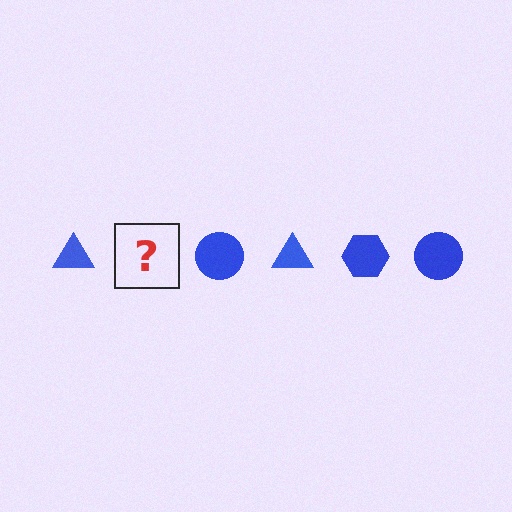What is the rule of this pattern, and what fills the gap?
The rule is that the pattern cycles through triangle, hexagon, circle shapes in blue. The gap should be filled with a blue hexagon.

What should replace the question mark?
The question mark should be replaced with a blue hexagon.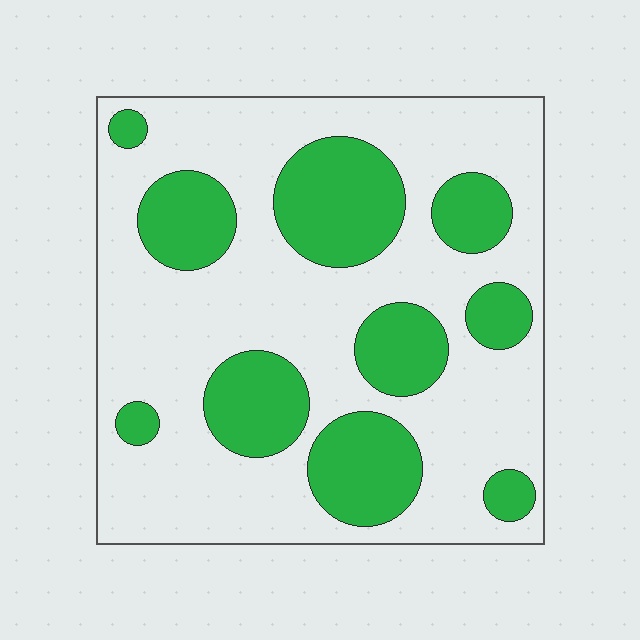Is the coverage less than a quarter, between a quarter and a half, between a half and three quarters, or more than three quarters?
Between a quarter and a half.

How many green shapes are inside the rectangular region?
10.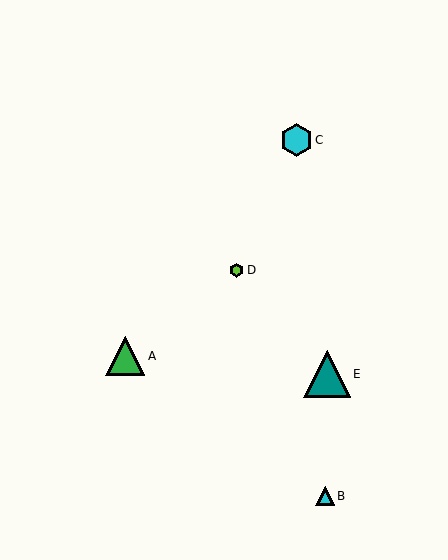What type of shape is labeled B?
Shape B is a cyan triangle.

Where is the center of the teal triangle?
The center of the teal triangle is at (327, 374).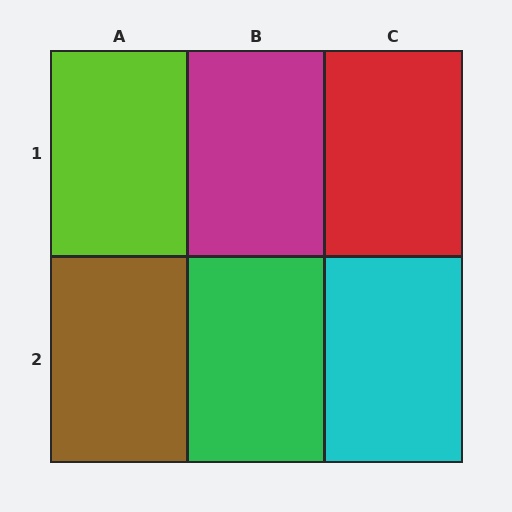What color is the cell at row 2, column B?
Green.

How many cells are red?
1 cell is red.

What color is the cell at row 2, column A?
Brown.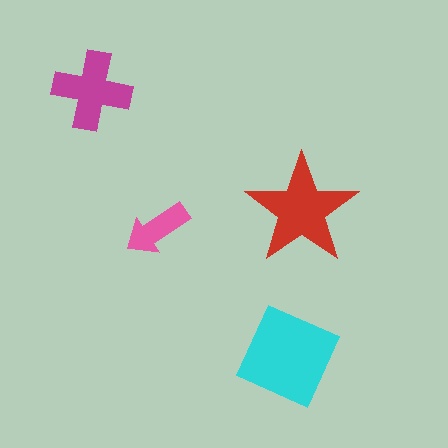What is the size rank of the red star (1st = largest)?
2nd.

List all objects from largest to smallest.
The cyan diamond, the red star, the magenta cross, the pink arrow.